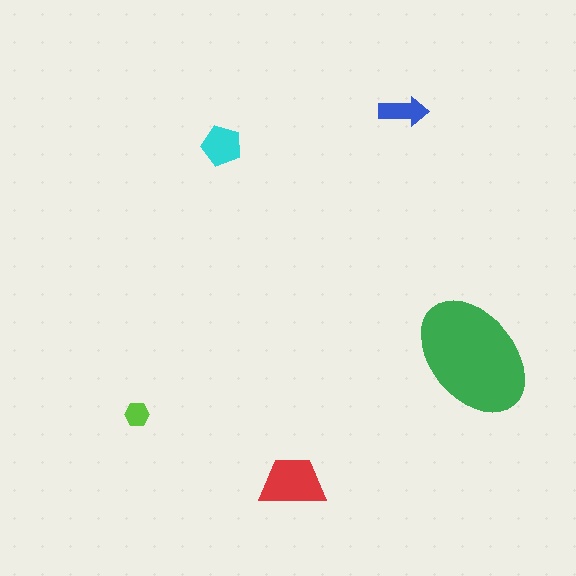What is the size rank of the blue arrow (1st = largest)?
4th.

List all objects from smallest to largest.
The lime hexagon, the blue arrow, the cyan pentagon, the red trapezoid, the green ellipse.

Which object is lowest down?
The red trapezoid is bottommost.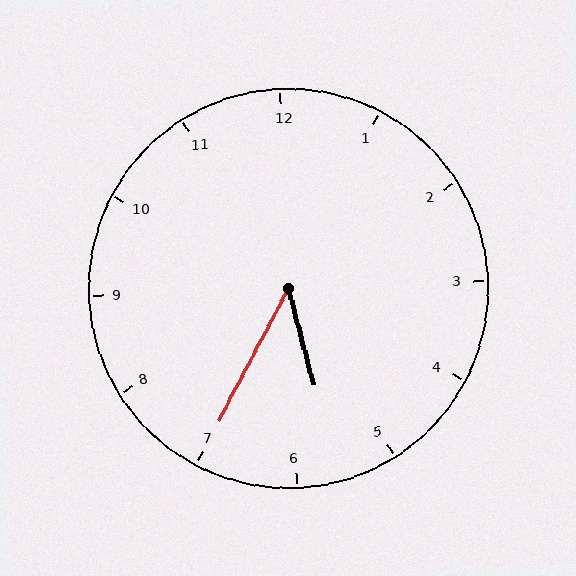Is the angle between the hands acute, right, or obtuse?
It is acute.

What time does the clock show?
5:35.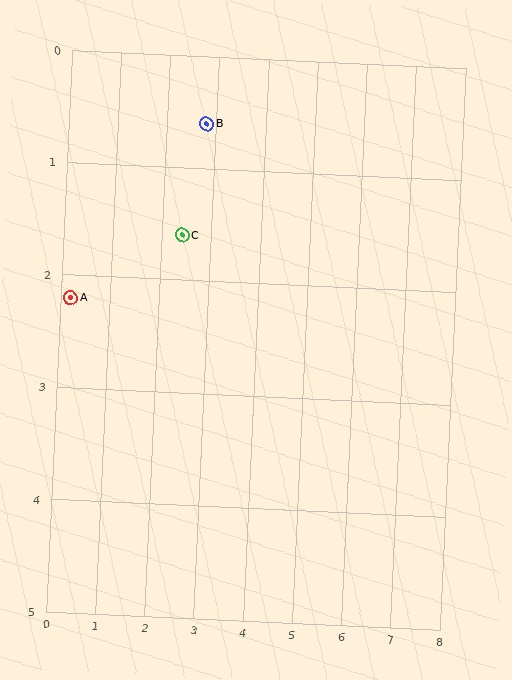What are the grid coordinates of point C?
Point C is at approximately (2.4, 1.6).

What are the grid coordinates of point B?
Point B is at approximately (2.8, 0.6).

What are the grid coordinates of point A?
Point A is at approximately (0.2, 2.2).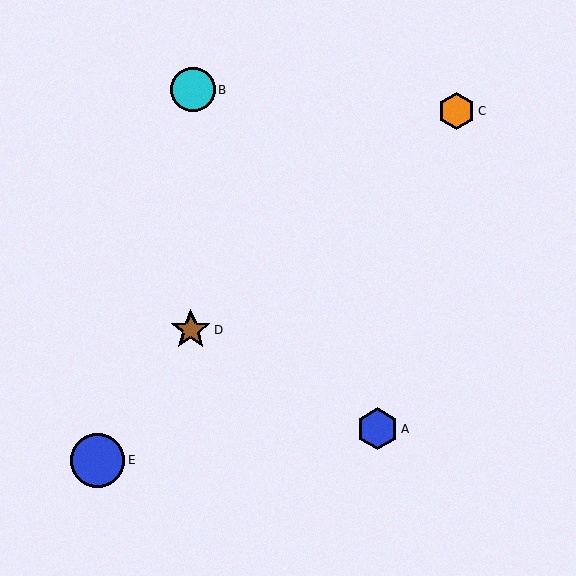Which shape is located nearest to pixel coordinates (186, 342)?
The brown star (labeled D) at (191, 330) is nearest to that location.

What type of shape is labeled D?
Shape D is a brown star.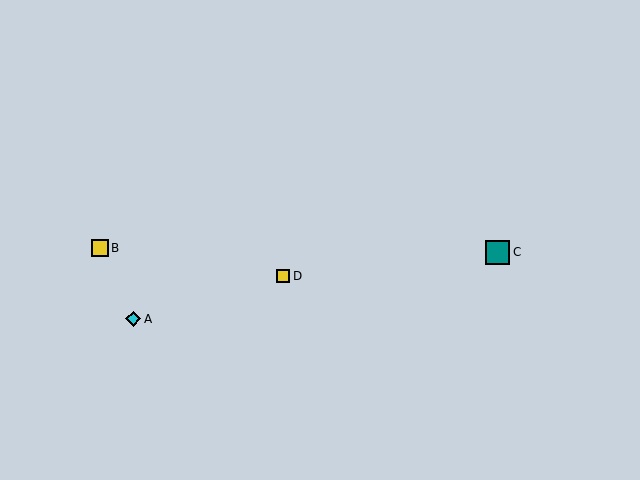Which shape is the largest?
The teal square (labeled C) is the largest.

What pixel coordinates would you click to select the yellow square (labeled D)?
Click at (283, 276) to select the yellow square D.